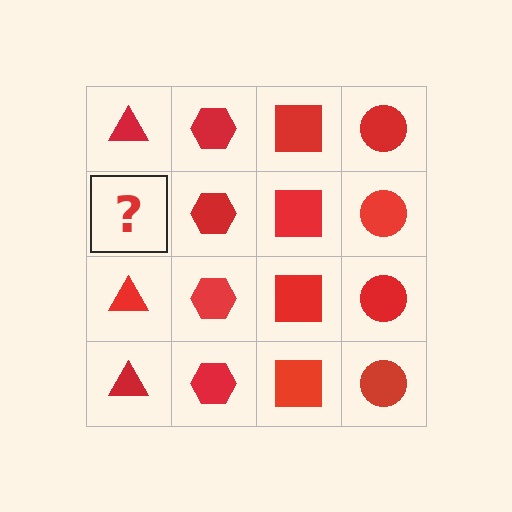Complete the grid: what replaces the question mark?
The question mark should be replaced with a red triangle.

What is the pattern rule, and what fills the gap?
The rule is that each column has a consistent shape. The gap should be filled with a red triangle.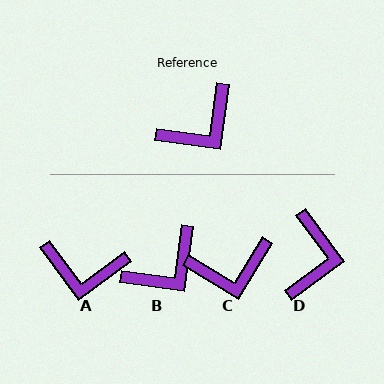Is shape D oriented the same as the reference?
No, it is off by about 44 degrees.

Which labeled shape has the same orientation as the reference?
B.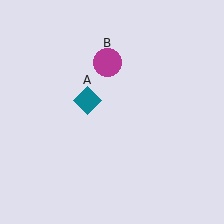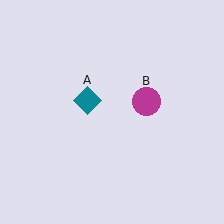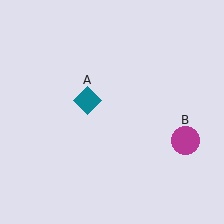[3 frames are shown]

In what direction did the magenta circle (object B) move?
The magenta circle (object B) moved down and to the right.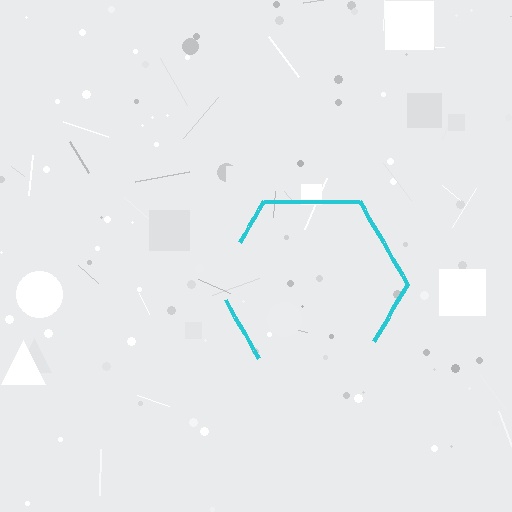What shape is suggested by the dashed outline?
The dashed outline suggests a hexagon.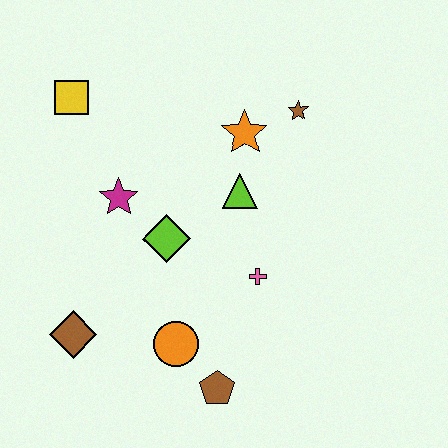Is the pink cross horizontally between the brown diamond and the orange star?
No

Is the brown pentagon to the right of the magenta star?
Yes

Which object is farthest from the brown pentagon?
The yellow square is farthest from the brown pentagon.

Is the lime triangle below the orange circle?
No